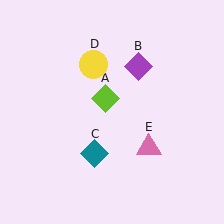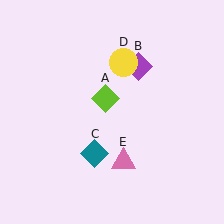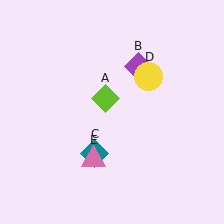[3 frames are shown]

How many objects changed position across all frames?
2 objects changed position: yellow circle (object D), pink triangle (object E).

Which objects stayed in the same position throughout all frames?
Lime diamond (object A) and purple diamond (object B) and teal diamond (object C) remained stationary.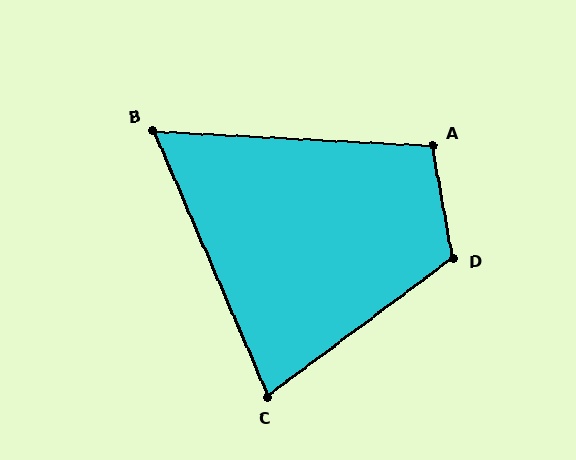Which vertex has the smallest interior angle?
B, at approximately 64 degrees.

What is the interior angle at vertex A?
Approximately 103 degrees (obtuse).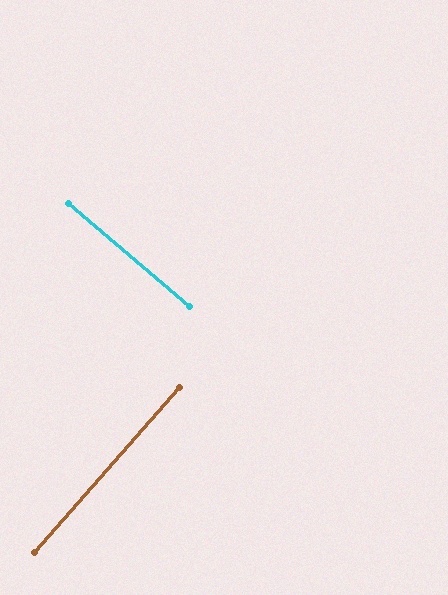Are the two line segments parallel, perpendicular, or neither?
Perpendicular — they meet at approximately 89°.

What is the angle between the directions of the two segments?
Approximately 89 degrees.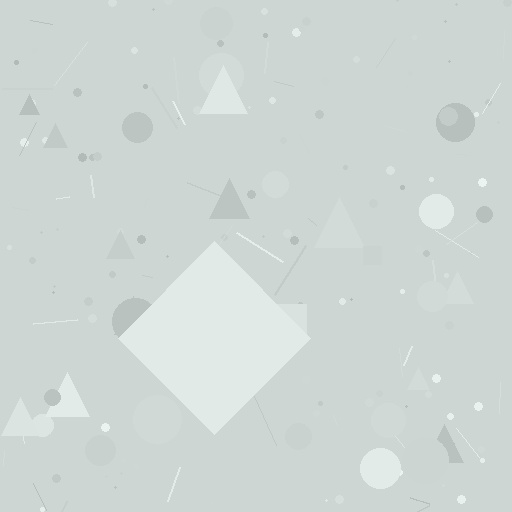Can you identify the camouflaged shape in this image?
The camouflaged shape is a diamond.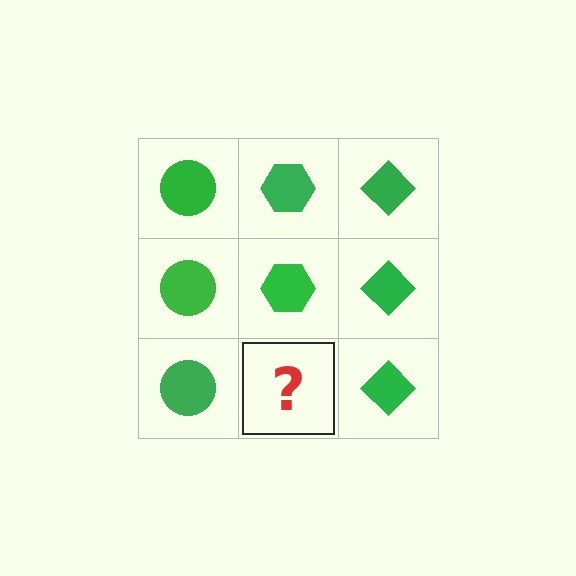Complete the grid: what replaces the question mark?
The question mark should be replaced with a green hexagon.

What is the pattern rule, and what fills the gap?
The rule is that each column has a consistent shape. The gap should be filled with a green hexagon.